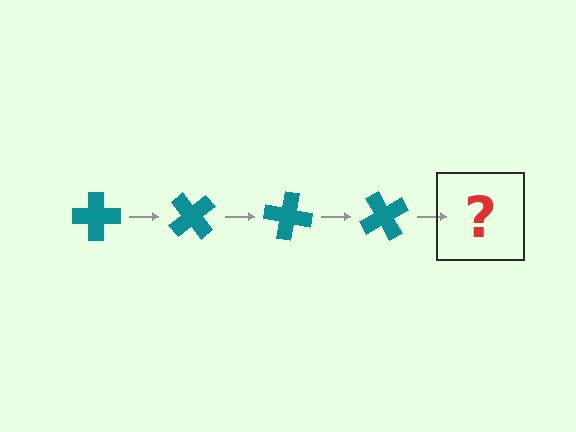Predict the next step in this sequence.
The next step is a teal cross rotated 200 degrees.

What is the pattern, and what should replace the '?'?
The pattern is that the cross rotates 50 degrees each step. The '?' should be a teal cross rotated 200 degrees.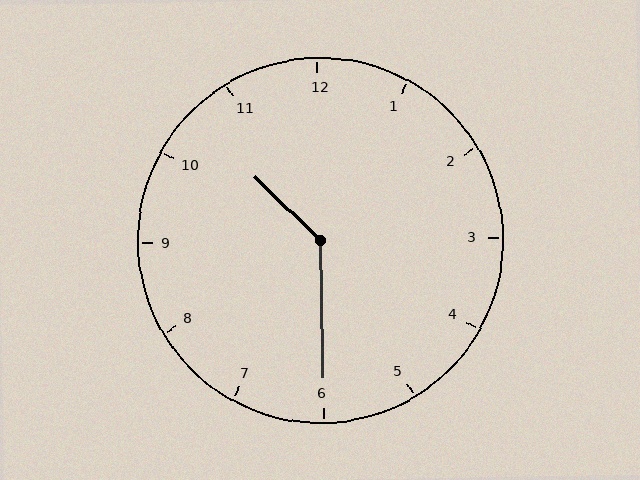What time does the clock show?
10:30.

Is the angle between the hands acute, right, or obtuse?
It is obtuse.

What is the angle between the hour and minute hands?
Approximately 135 degrees.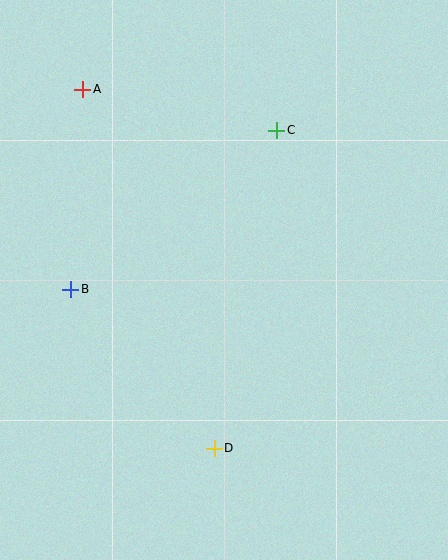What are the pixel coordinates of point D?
Point D is at (214, 448).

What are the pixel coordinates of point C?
Point C is at (277, 130).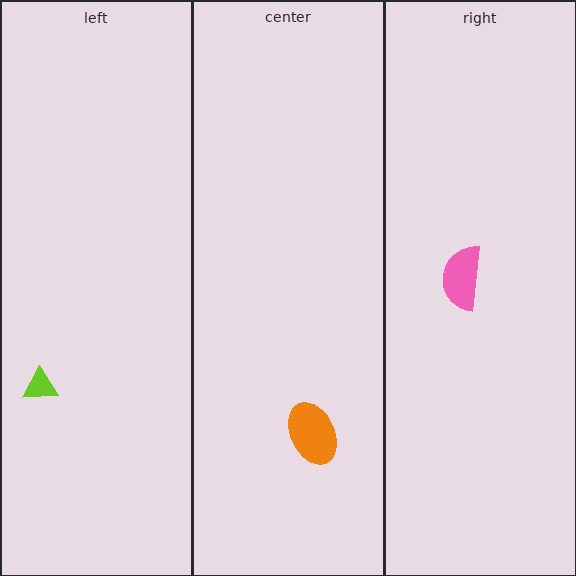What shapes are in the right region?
The pink semicircle.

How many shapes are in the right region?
1.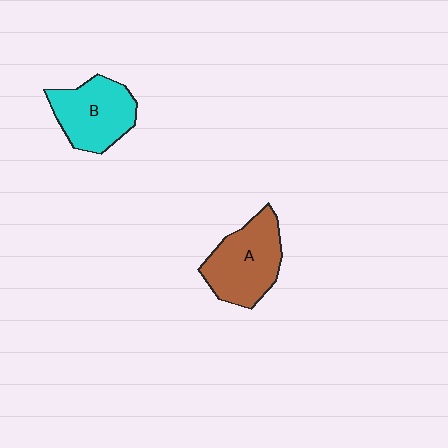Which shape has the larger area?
Shape A (brown).